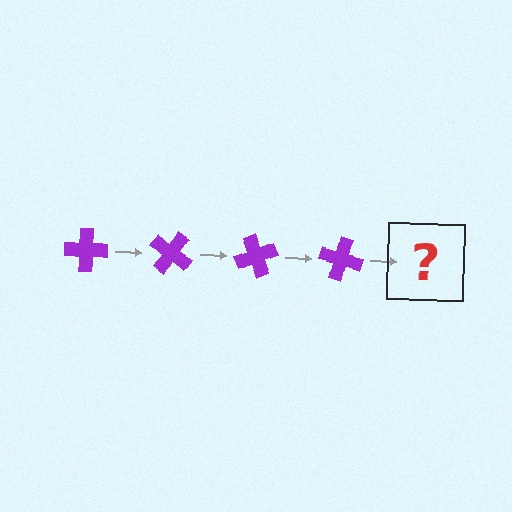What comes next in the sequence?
The next element should be a purple cross rotated 140 degrees.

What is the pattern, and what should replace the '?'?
The pattern is that the cross rotates 35 degrees each step. The '?' should be a purple cross rotated 140 degrees.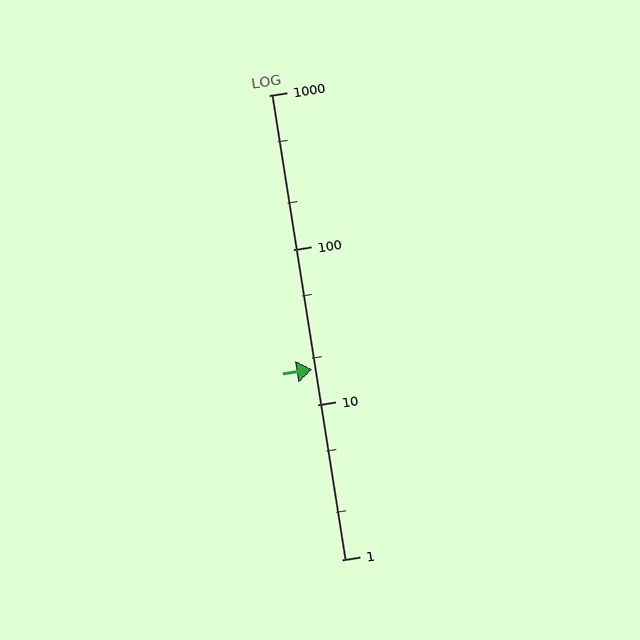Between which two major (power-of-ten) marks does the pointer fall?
The pointer is between 10 and 100.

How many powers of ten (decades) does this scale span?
The scale spans 3 decades, from 1 to 1000.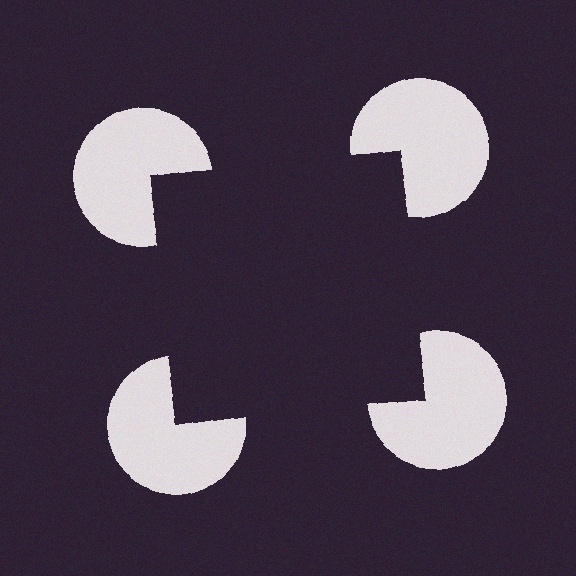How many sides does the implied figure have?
4 sides.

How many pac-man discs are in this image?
There are 4 — one at each vertex of the illusory square.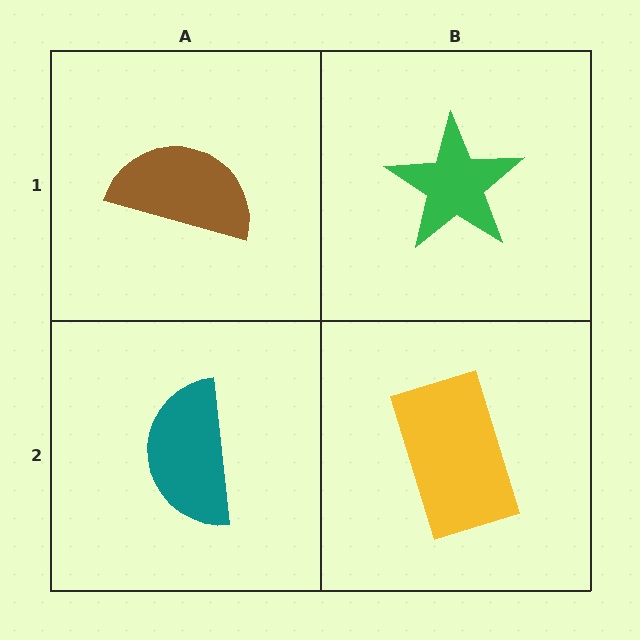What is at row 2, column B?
A yellow rectangle.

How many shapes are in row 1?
2 shapes.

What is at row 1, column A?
A brown semicircle.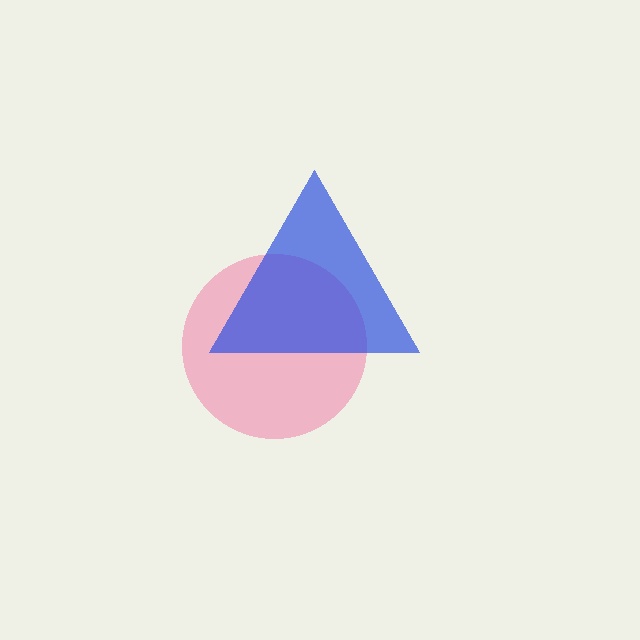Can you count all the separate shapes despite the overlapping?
Yes, there are 2 separate shapes.